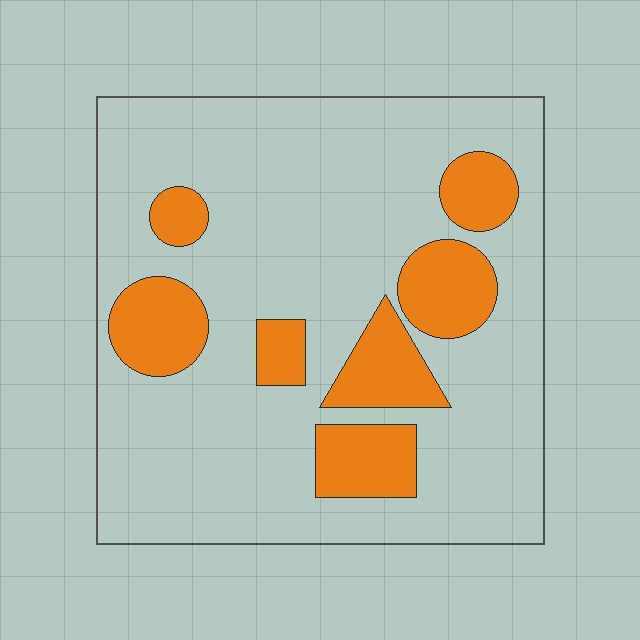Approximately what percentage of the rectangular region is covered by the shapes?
Approximately 20%.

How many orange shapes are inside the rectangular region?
7.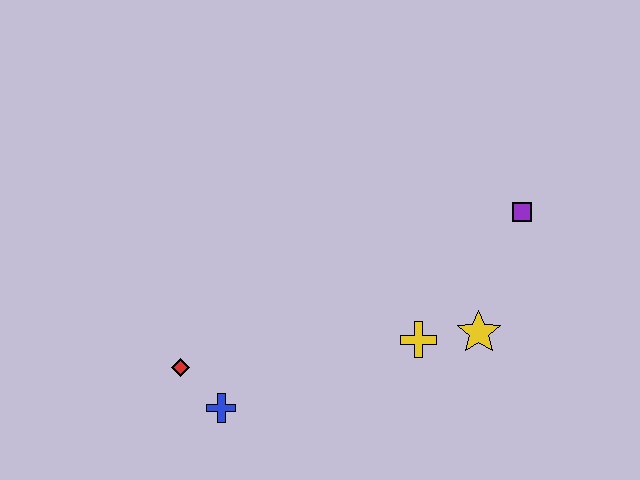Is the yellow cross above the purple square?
No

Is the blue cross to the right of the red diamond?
Yes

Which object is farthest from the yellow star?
The red diamond is farthest from the yellow star.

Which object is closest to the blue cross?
The red diamond is closest to the blue cross.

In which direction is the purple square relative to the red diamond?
The purple square is to the right of the red diamond.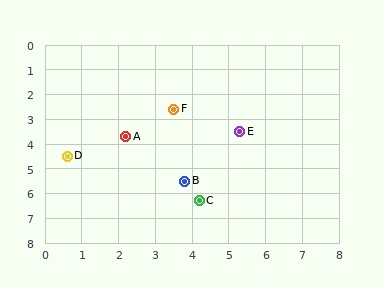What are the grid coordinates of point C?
Point C is at approximately (4.2, 6.3).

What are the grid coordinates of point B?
Point B is at approximately (3.8, 5.5).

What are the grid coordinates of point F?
Point F is at approximately (3.5, 2.6).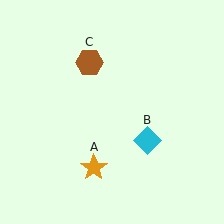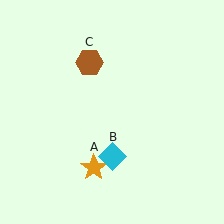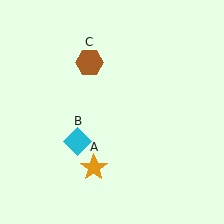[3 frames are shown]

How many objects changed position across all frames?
1 object changed position: cyan diamond (object B).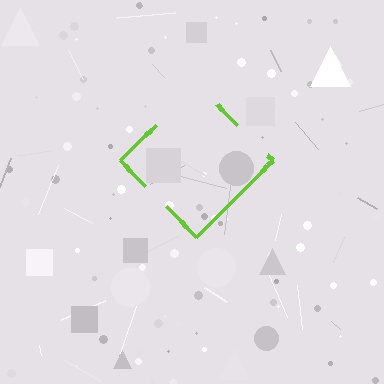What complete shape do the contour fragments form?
The contour fragments form a diamond.